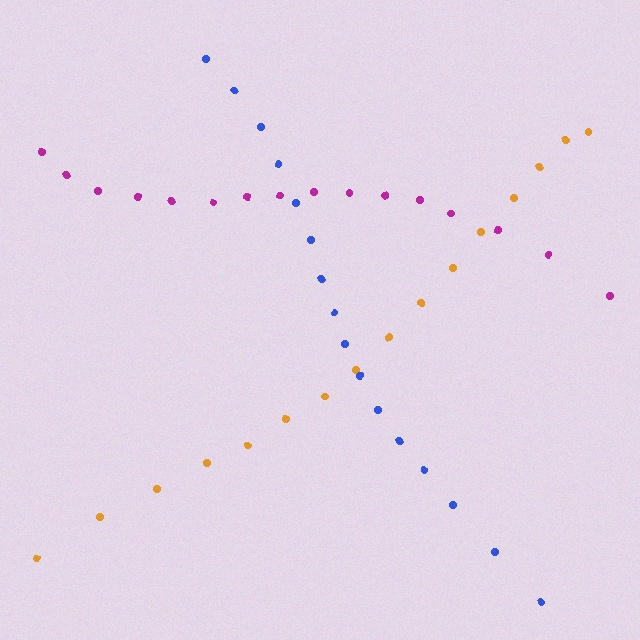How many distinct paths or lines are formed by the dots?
There are 3 distinct paths.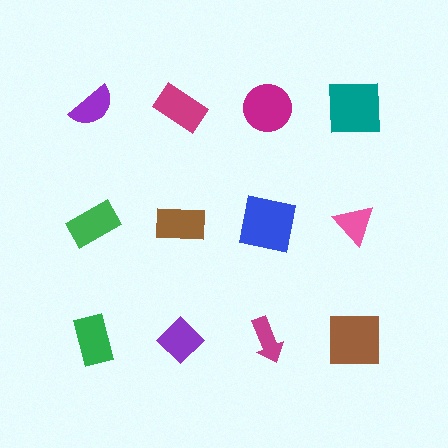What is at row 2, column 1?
A green rectangle.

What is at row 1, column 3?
A magenta circle.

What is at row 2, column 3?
A blue square.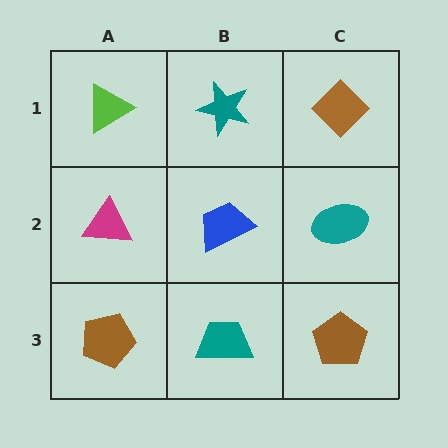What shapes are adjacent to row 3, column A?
A magenta triangle (row 2, column A), a teal trapezoid (row 3, column B).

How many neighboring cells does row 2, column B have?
4.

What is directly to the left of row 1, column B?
A lime triangle.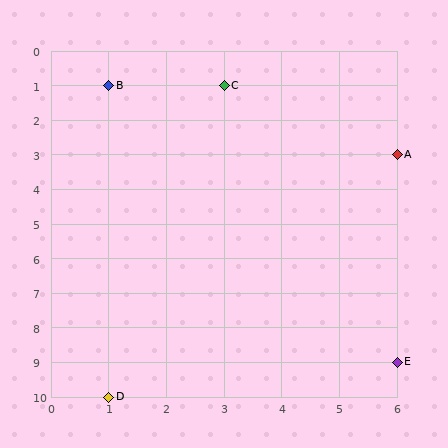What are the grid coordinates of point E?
Point E is at grid coordinates (6, 9).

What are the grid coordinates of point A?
Point A is at grid coordinates (6, 3).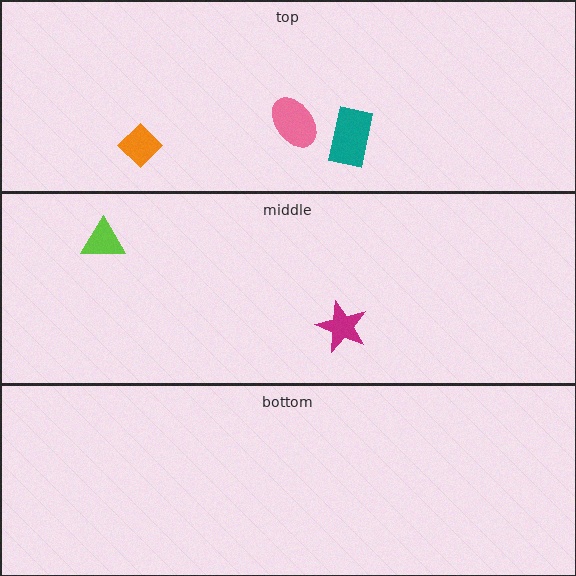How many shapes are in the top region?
3.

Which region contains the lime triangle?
The middle region.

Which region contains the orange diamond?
The top region.